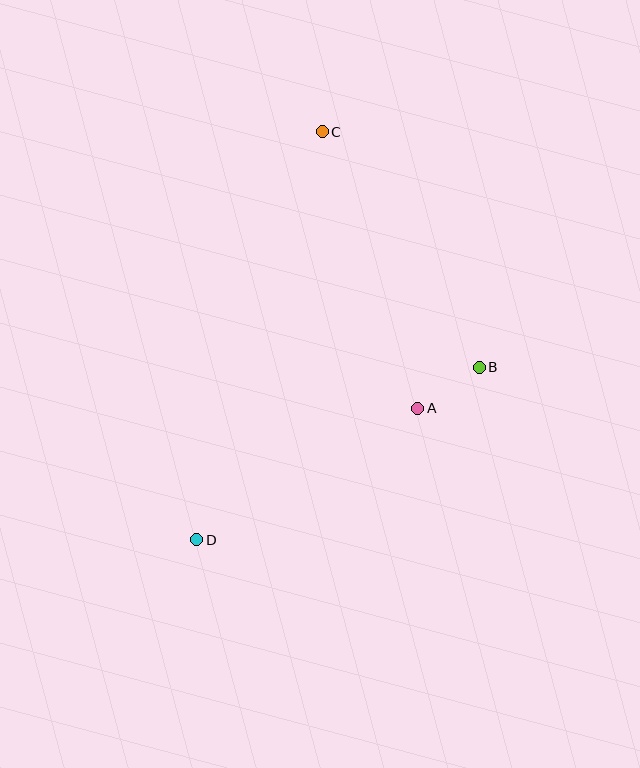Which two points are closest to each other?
Points A and B are closest to each other.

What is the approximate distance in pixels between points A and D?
The distance between A and D is approximately 257 pixels.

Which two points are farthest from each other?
Points C and D are farthest from each other.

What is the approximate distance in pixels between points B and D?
The distance between B and D is approximately 331 pixels.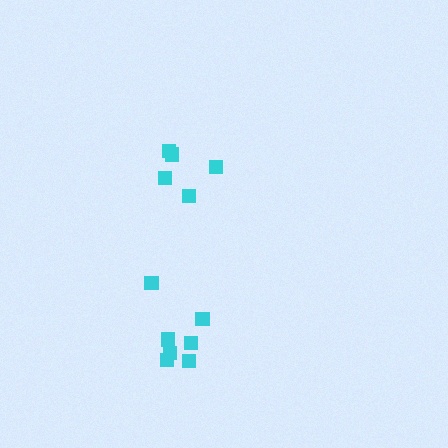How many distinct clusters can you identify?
There are 2 distinct clusters.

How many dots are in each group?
Group 1: 7 dots, Group 2: 5 dots (12 total).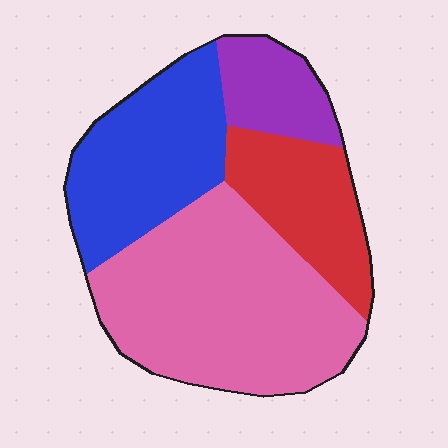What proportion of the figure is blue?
Blue covers 26% of the figure.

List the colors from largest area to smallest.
From largest to smallest: pink, blue, red, purple.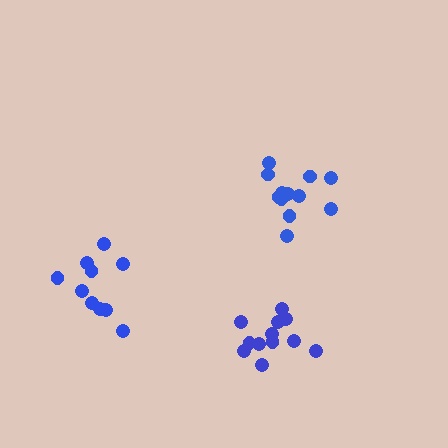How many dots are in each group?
Group 1: 10 dots, Group 2: 12 dots, Group 3: 12 dots (34 total).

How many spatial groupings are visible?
There are 3 spatial groupings.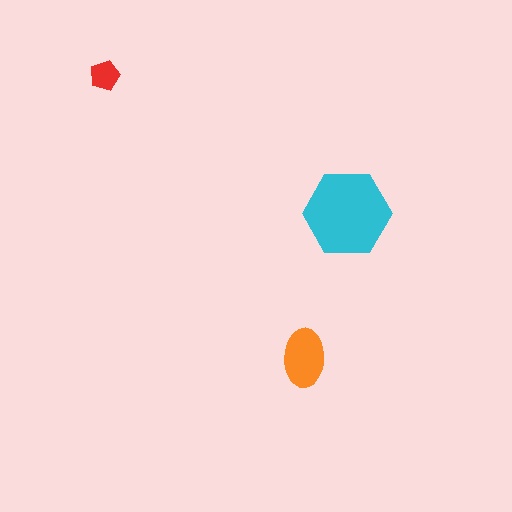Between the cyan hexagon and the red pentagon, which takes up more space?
The cyan hexagon.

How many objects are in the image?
There are 3 objects in the image.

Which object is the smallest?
The red pentagon.